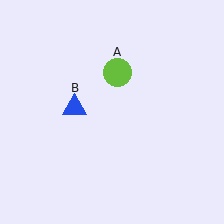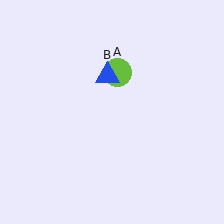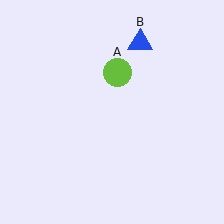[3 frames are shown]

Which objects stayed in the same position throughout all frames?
Lime circle (object A) remained stationary.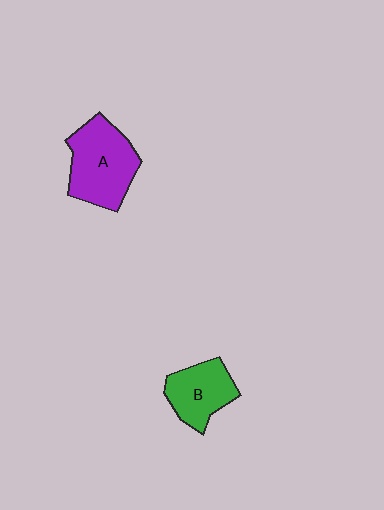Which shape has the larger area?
Shape A (purple).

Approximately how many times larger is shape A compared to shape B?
Approximately 1.4 times.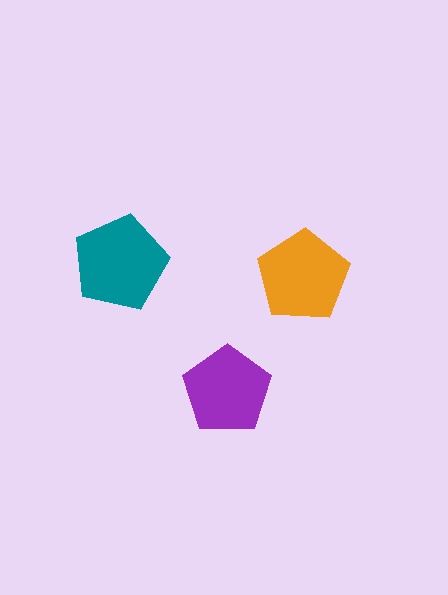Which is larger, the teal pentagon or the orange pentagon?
The teal one.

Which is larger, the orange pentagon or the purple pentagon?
The orange one.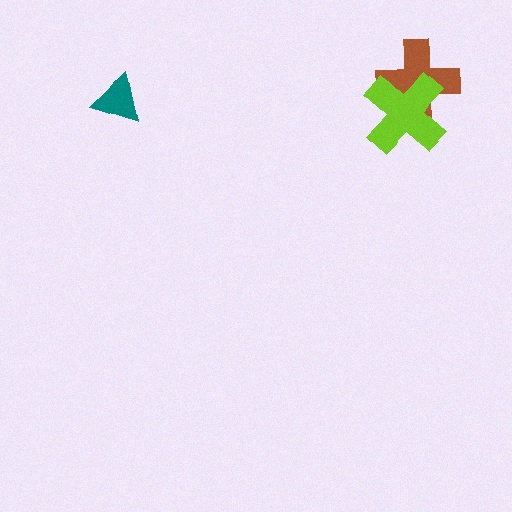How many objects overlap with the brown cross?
1 object overlaps with the brown cross.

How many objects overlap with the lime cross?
1 object overlaps with the lime cross.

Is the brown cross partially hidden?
Yes, it is partially covered by another shape.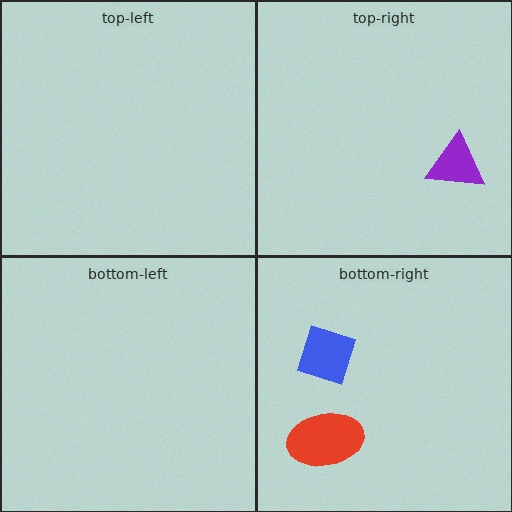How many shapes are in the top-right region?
1.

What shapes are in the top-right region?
The purple triangle.